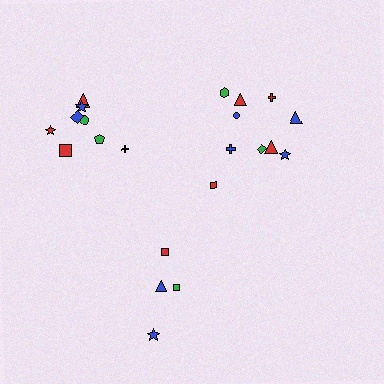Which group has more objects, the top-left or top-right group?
The top-right group.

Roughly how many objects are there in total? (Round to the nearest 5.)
Roughly 20 objects in total.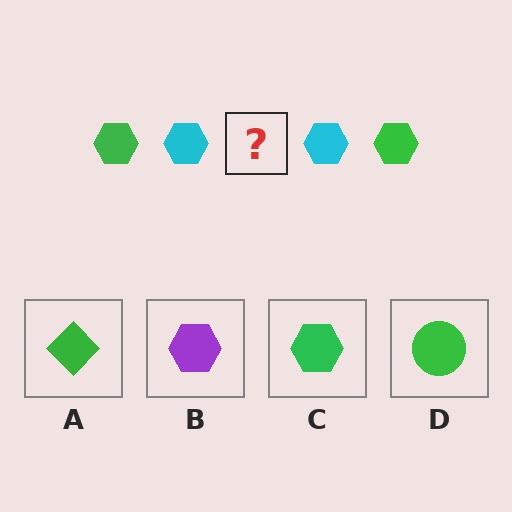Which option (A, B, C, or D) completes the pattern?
C.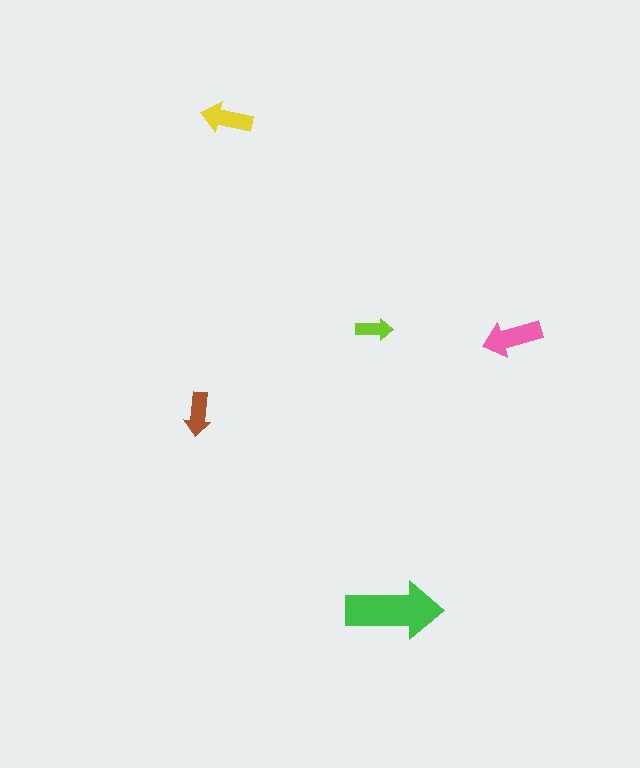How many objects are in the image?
There are 5 objects in the image.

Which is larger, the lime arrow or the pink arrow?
The pink one.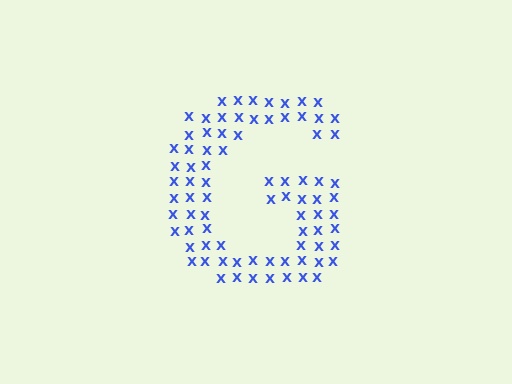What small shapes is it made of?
It is made of small letter X's.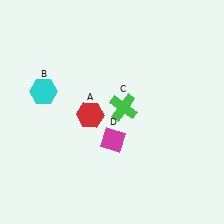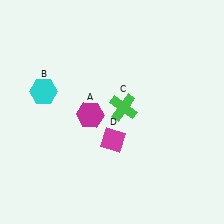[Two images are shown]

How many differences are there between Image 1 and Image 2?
There is 1 difference between the two images.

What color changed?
The hexagon (A) changed from red in Image 1 to magenta in Image 2.